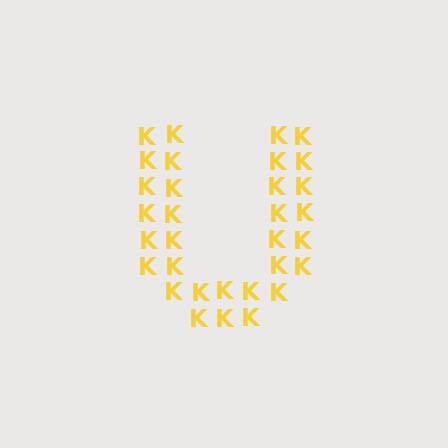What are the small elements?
The small elements are letter K's.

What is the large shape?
The large shape is the letter U.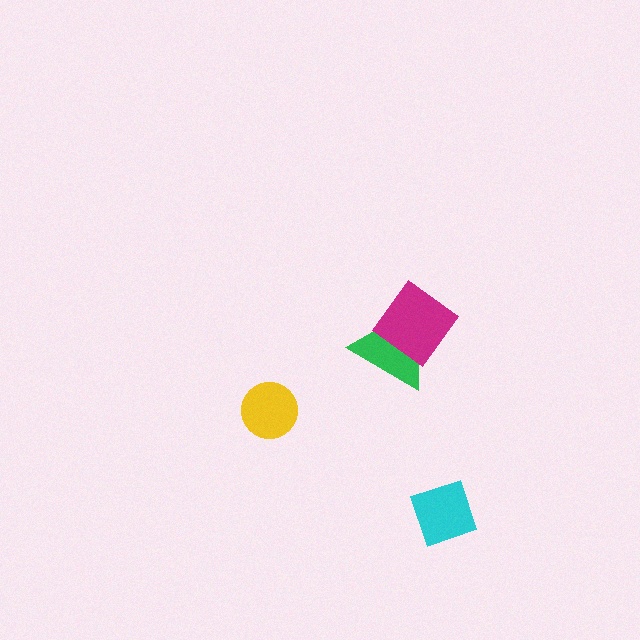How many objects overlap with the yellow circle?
0 objects overlap with the yellow circle.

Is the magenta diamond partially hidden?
No, no other shape covers it.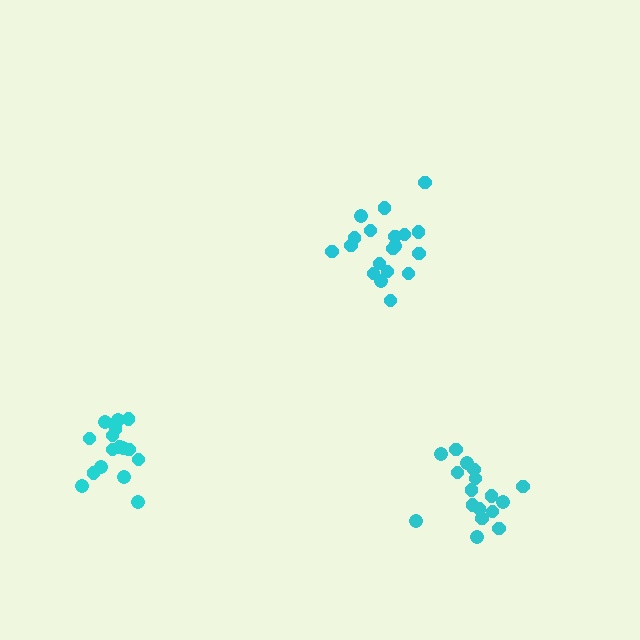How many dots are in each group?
Group 1: 16 dots, Group 2: 19 dots, Group 3: 17 dots (52 total).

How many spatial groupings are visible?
There are 3 spatial groupings.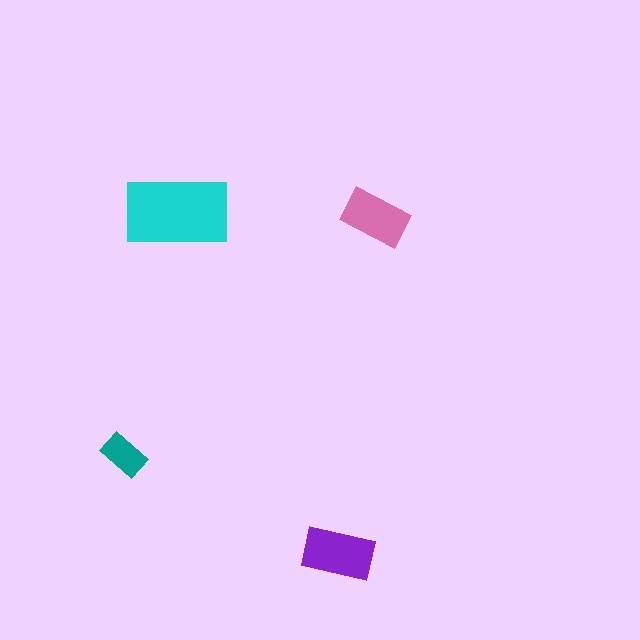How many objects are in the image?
There are 4 objects in the image.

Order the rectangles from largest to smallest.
the cyan one, the purple one, the pink one, the teal one.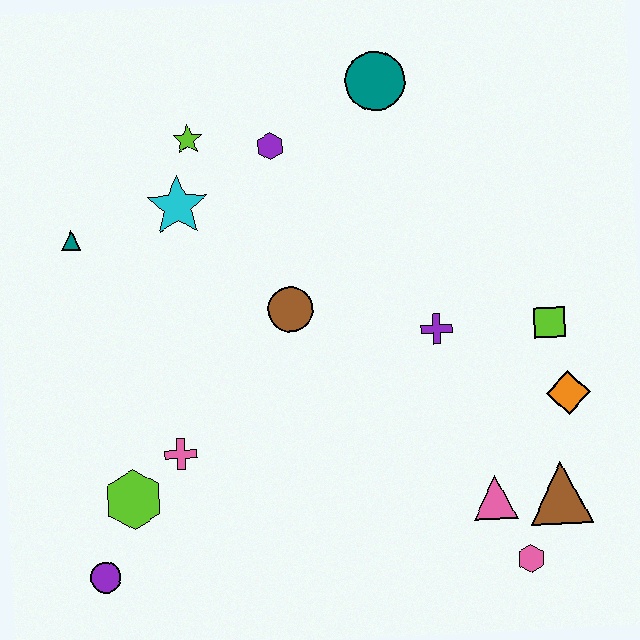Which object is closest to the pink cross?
The lime hexagon is closest to the pink cross.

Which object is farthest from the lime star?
The pink hexagon is farthest from the lime star.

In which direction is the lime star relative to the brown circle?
The lime star is above the brown circle.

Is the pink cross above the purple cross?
No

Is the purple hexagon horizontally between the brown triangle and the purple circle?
Yes